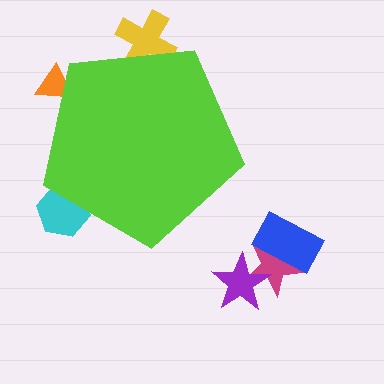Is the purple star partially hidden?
No, the purple star is fully visible.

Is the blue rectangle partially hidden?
No, the blue rectangle is fully visible.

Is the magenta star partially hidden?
No, the magenta star is fully visible.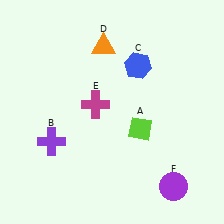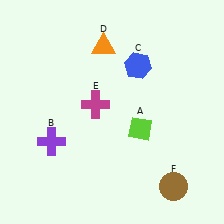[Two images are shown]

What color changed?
The circle (F) changed from purple in Image 1 to brown in Image 2.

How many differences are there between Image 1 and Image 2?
There is 1 difference between the two images.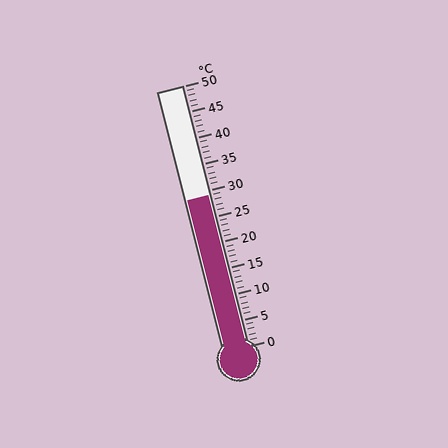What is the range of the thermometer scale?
The thermometer scale ranges from 0°C to 50°C.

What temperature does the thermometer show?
The thermometer shows approximately 29°C.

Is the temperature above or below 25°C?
The temperature is above 25°C.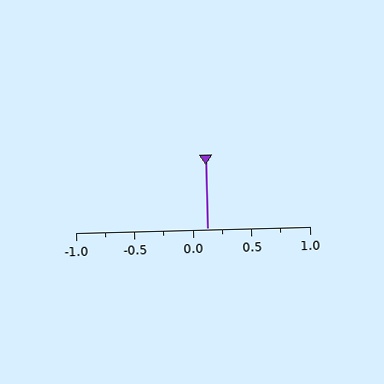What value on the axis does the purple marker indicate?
The marker indicates approximately 0.12.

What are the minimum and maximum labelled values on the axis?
The axis runs from -1.0 to 1.0.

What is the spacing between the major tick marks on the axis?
The major ticks are spaced 0.5 apart.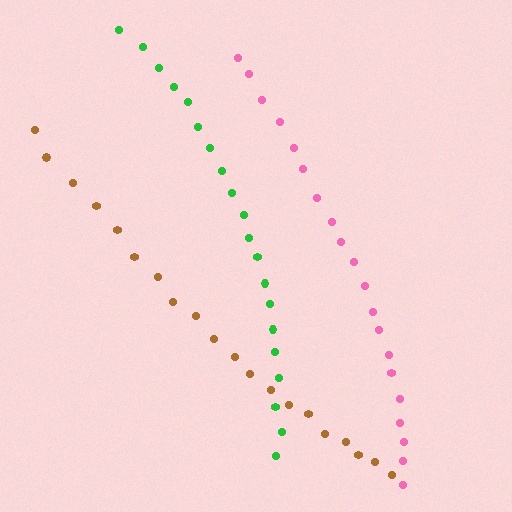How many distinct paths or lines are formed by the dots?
There are 3 distinct paths.